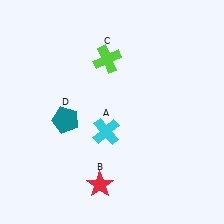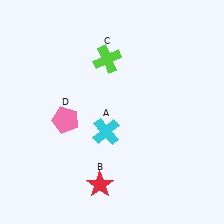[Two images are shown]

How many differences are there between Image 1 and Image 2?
There is 1 difference between the two images.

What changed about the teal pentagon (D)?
In Image 1, D is teal. In Image 2, it changed to pink.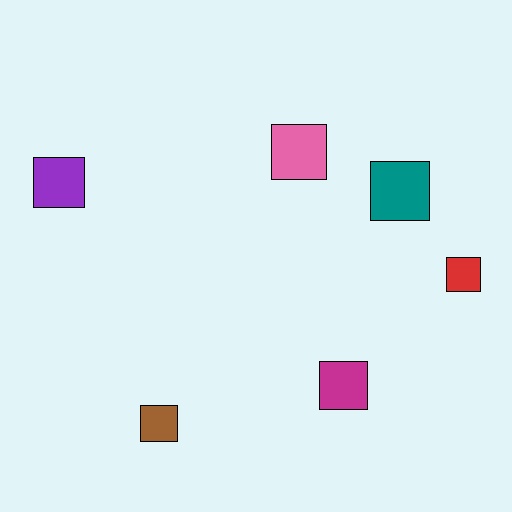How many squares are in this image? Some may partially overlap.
There are 6 squares.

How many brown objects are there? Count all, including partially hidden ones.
There is 1 brown object.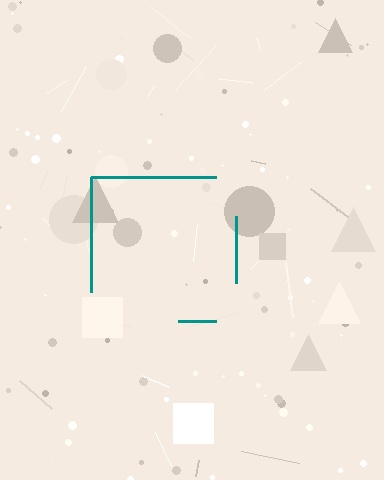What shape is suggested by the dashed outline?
The dashed outline suggests a square.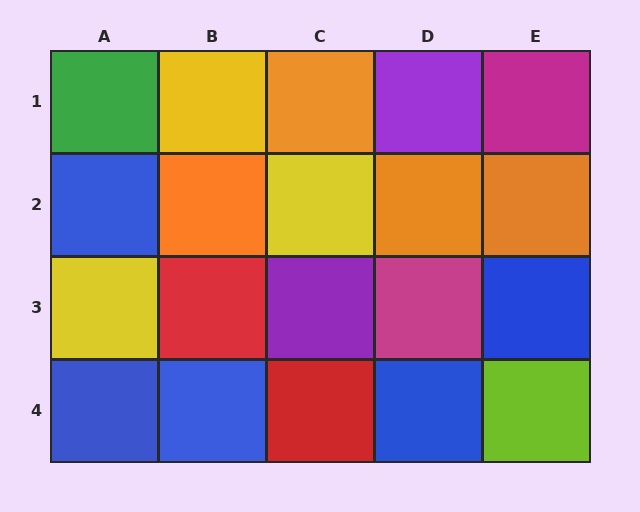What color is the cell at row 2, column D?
Orange.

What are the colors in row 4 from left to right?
Blue, blue, red, blue, lime.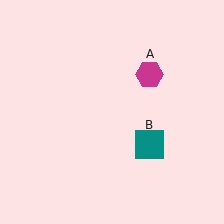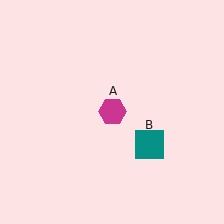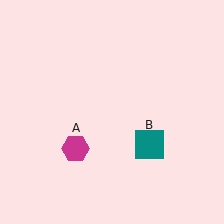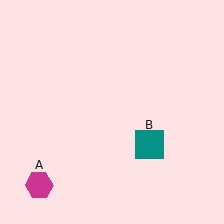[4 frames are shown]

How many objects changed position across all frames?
1 object changed position: magenta hexagon (object A).